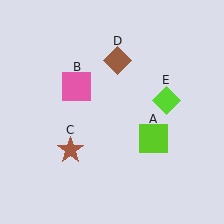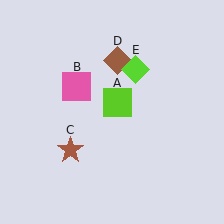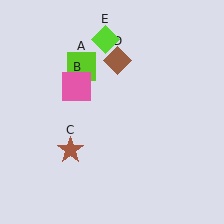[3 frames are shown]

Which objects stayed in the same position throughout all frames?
Pink square (object B) and brown star (object C) and brown diamond (object D) remained stationary.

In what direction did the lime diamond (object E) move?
The lime diamond (object E) moved up and to the left.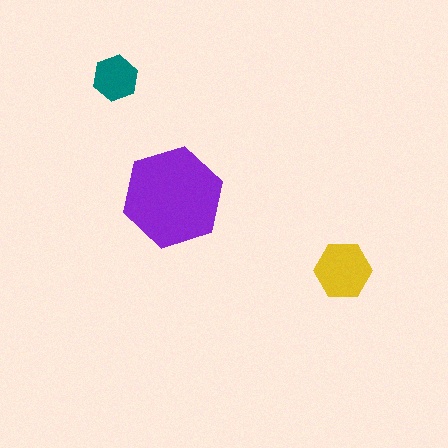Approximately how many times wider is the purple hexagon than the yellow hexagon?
About 2 times wider.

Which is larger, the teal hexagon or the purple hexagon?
The purple one.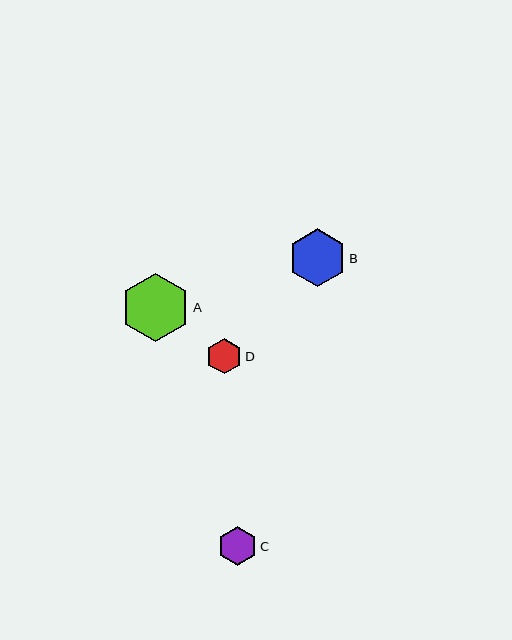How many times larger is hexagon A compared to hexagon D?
Hexagon A is approximately 1.9 times the size of hexagon D.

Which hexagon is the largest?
Hexagon A is the largest with a size of approximately 69 pixels.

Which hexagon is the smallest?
Hexagon D is the smallest with a size of approximately 36 pixels.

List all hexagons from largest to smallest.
From largest to smallest: A, B, C, D.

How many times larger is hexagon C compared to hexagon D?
Hexagon C is approximately 1.1 times the size of hexagon D.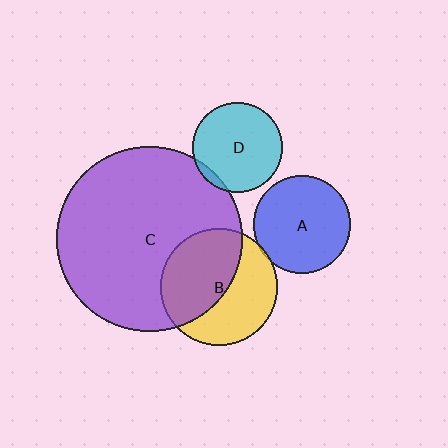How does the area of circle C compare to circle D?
Approximately 4.2 times.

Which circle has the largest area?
Circle C (purple).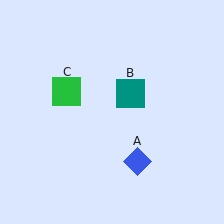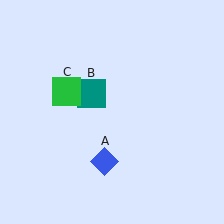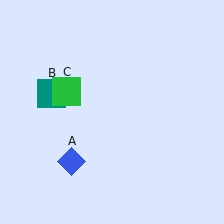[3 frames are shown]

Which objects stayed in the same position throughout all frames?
Green square (object C) remained stationary.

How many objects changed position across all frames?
2 objects changed position: blue diamond (object A), teal square (object B).